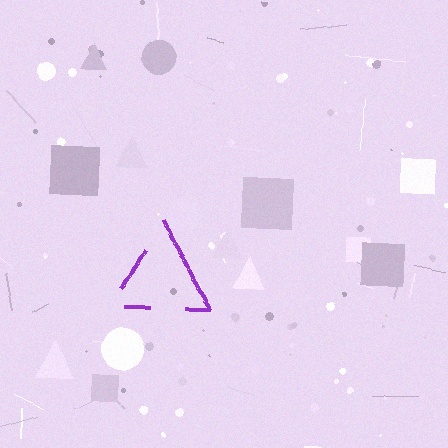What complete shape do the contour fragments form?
The contour fragments form a triangle.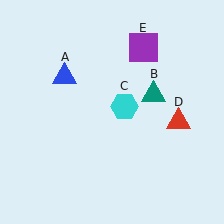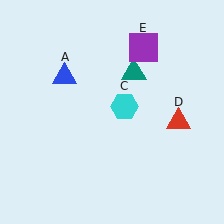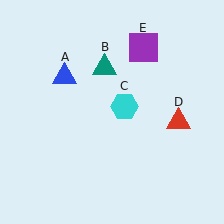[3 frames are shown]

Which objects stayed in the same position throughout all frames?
Blue triangle (object A) and cyan hexagon (object C) and red triangle (object D) and purple square (object E) remained stationary.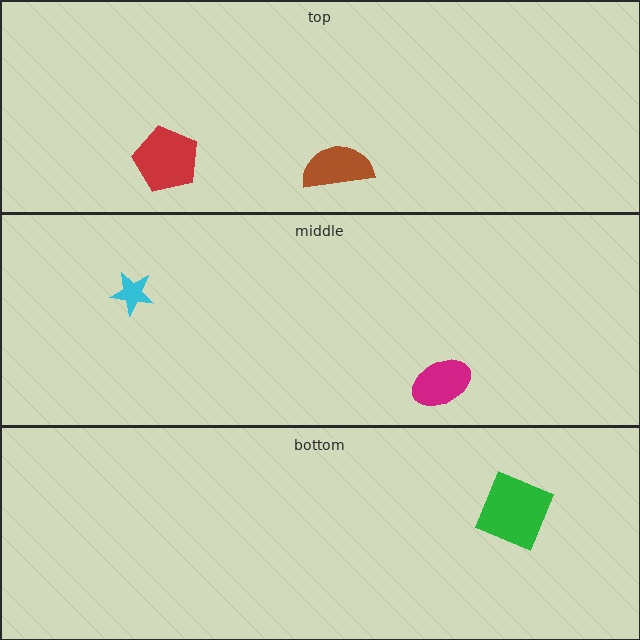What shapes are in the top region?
The red pentagon, the brown semicircle.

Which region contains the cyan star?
The middle region.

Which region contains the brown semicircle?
The top region.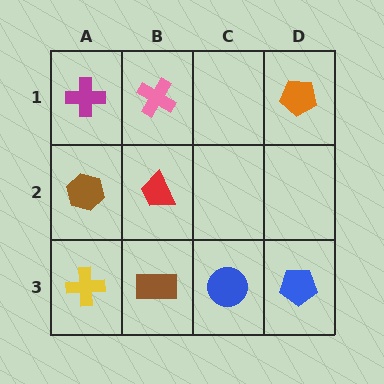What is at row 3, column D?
A blue pentagon.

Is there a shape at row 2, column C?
No, that cell is empty.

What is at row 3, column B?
A brown rectangle.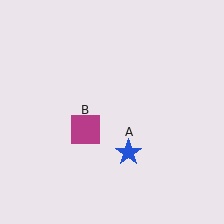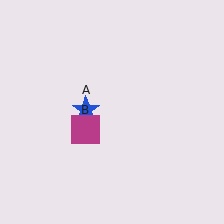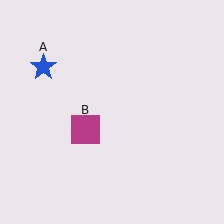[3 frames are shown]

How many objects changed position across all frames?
1 object changed position: blue star (object A).